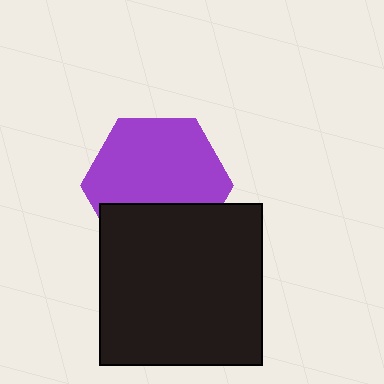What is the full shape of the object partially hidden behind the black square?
The partially hidden object is a purple hexagon.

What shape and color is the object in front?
The object in front is a black square.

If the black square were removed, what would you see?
You would see the complete purple hexagon.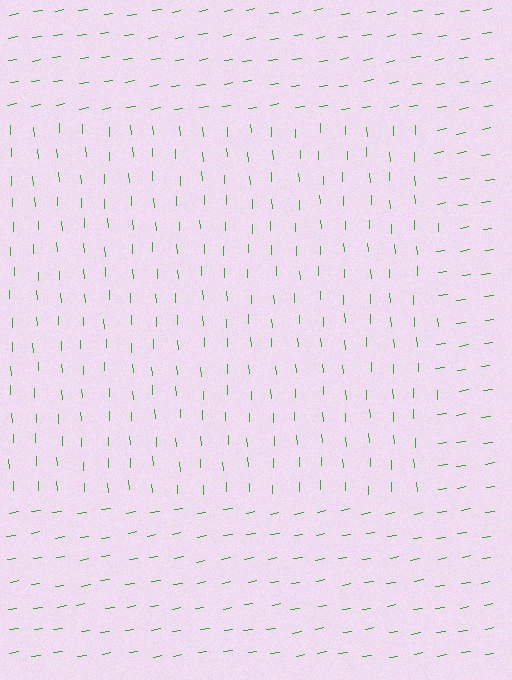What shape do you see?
I see a rectangle.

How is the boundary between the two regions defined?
The boundary is defined purely by a change in line orientation (approximately 83 degrees difference). All lines are the same color and thickness.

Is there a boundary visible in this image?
Yes, there is a texture boundary formed by a change in line orientation.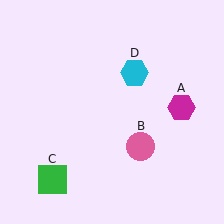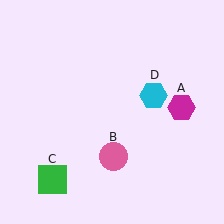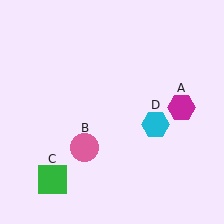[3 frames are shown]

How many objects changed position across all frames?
2 objects changed position: pink circle (object B), cyan hexagon (object D).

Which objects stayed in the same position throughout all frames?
Magenta hexagon (object A) and green square (object C) remained stationary.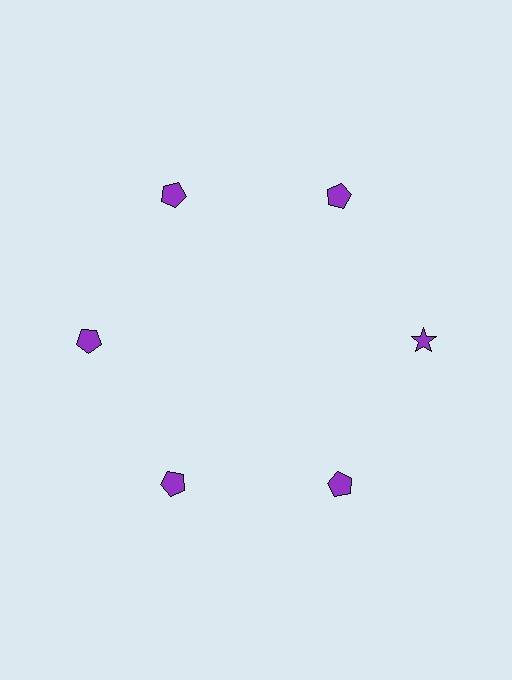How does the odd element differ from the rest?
It has a different shape: star instead of pentagon.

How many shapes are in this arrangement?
There are 6 shapes arranged in a ring pattern.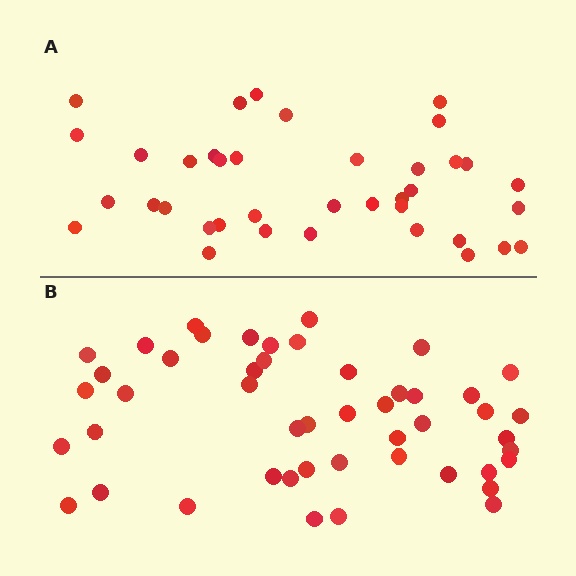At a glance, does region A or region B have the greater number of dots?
Region B (the bottom region) has more dots.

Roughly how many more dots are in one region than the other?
Region B has roughly 10 or so more dots than region A.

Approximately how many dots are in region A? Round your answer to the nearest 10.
About 40 dots. (The exact count is 38, which rounds to 40.)